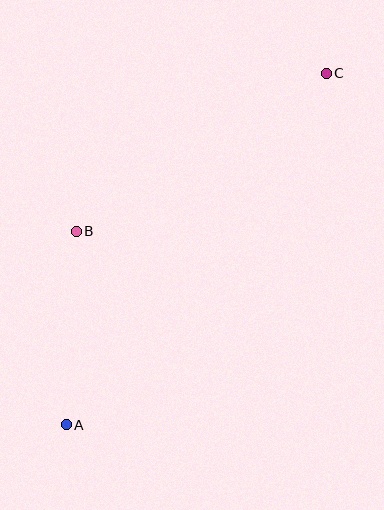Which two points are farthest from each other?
Points A and C are farthest from each other.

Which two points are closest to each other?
Points A and B are closest to each other.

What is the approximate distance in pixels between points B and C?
The distance between B and C is approximately 296 pixels.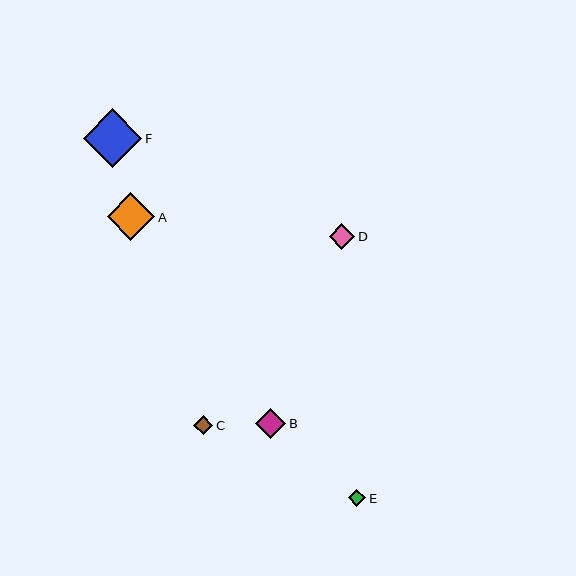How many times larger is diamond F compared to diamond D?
Diamond F is approximately 2.3 times the size of diamond D.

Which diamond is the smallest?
Diamond E is the smallest with a size of approximately 17 pixels.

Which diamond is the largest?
Diamond F is the largest with a size of approximately 59 pixels.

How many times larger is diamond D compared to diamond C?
Diamond D is approximately 1.4 times the size of diamond C.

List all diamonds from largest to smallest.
From largest to smallest: F, A, B, D, C, E.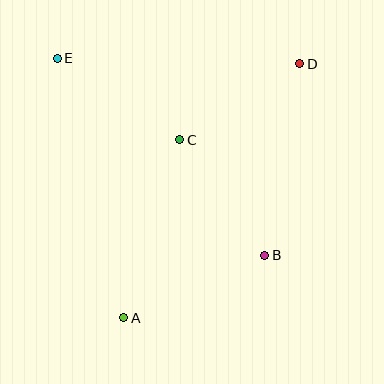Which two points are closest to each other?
Points C and D are closest to each other.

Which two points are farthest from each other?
Points A and D are farthest from each other.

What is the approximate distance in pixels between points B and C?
The distance between B and C is approximately 143 pixels.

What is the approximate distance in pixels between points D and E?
The distance between D and E is approximately 242 pixels.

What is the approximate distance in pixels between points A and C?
The distance between A and C is approximately 187 pixels.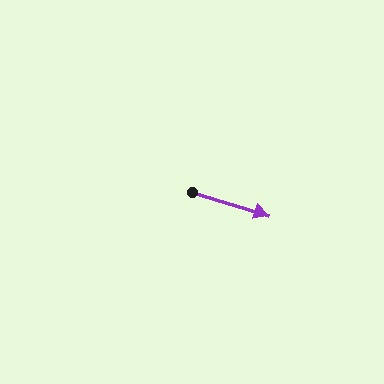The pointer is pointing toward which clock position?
Roughly 4 o'clock.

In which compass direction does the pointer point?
East.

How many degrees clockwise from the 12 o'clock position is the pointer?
Approximately 107 degrees.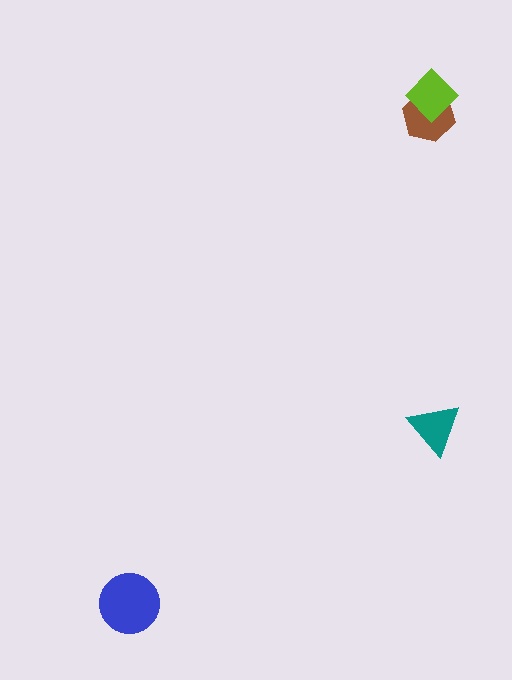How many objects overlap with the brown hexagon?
1 object overlaps with the brown hexagon.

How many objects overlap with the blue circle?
0 objects overlap with the blue circle.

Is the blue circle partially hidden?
No, no other shape covers it.